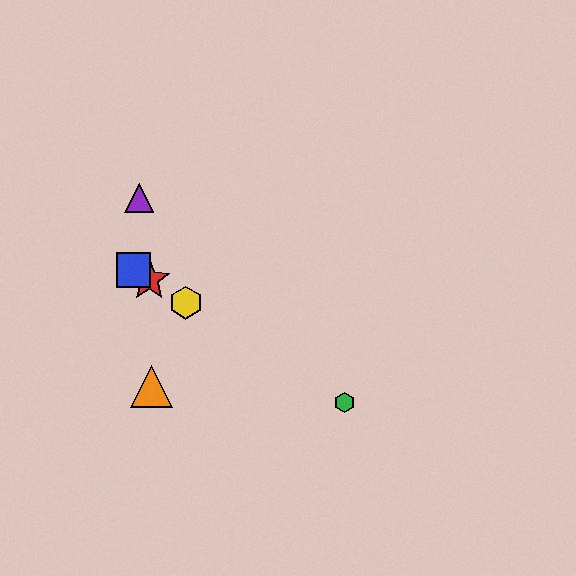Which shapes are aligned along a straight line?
The red star, the blue square, the green hexagon, the yellow hexagon are aligned along a straight line.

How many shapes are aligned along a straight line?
4 shapes (the red star, the blue square, the green hexagon, the yellow hexagon) are aligned along a straight line.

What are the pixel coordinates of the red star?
The red star is at (149, 280).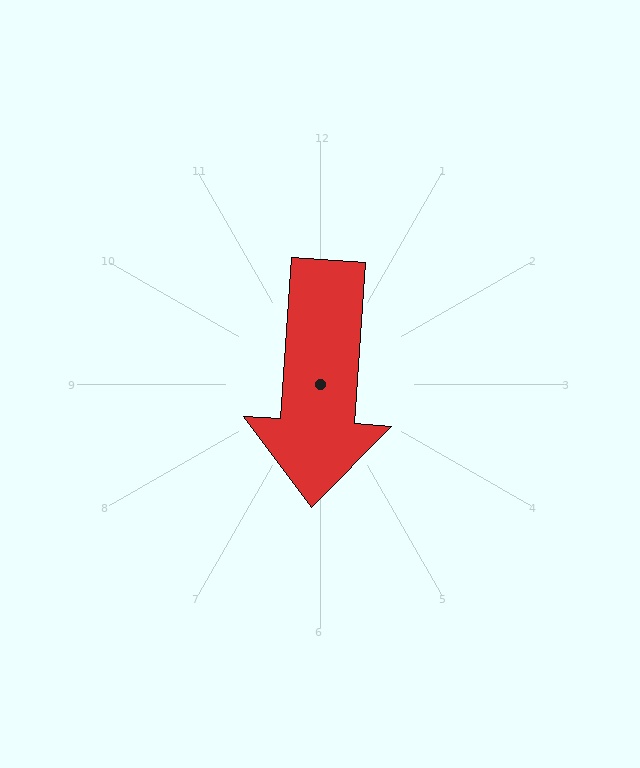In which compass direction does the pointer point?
South.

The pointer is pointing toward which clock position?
Roughly 6 o'clock.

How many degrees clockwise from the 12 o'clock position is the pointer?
Approximately 184 degrees.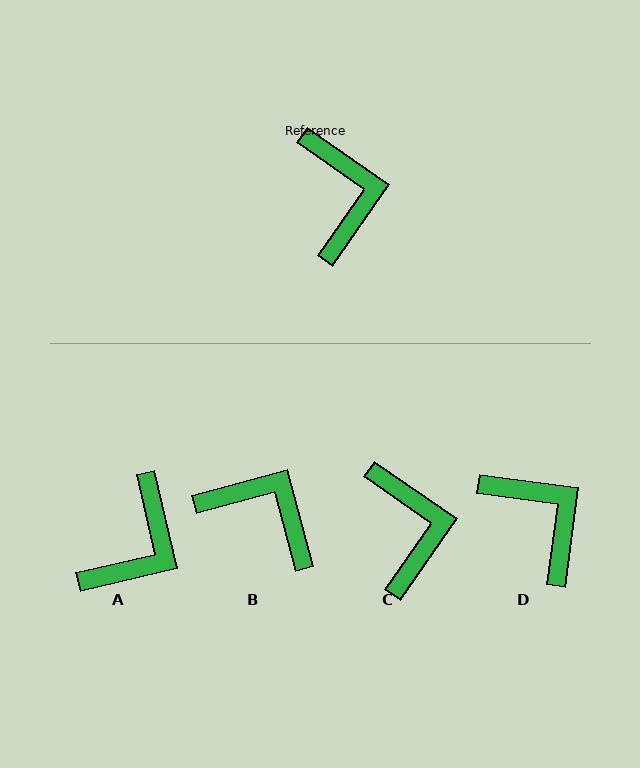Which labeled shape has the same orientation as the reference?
C.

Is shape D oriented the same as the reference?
No, it is off by about 27 degrees.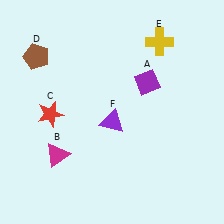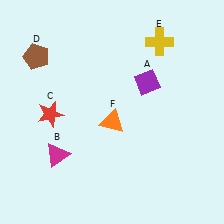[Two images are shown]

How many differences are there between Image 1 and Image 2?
There is 1 difference between the two images.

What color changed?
The triangle (F) changed from purple in Image 1 to orange in Image 2.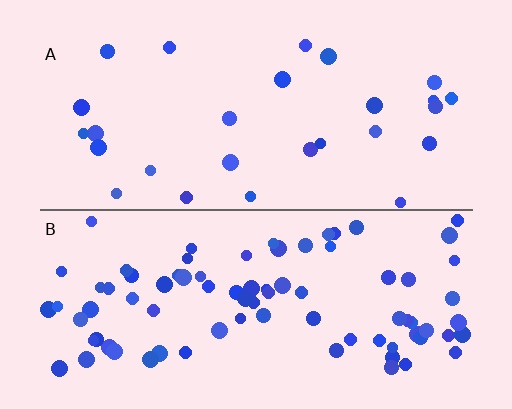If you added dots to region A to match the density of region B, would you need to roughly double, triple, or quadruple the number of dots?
Approximately triple.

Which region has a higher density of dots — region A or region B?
B (the bottom).